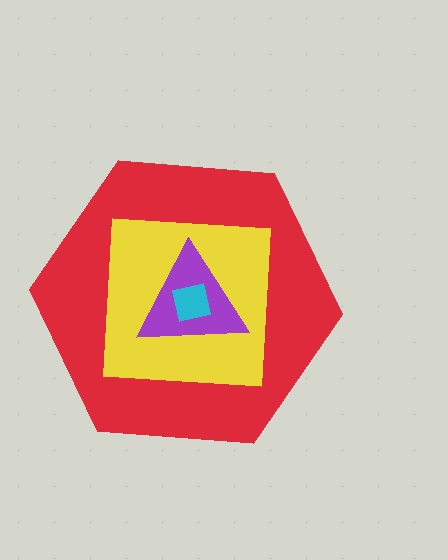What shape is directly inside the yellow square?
The purple triangle.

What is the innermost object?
The cyan square.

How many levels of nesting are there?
4.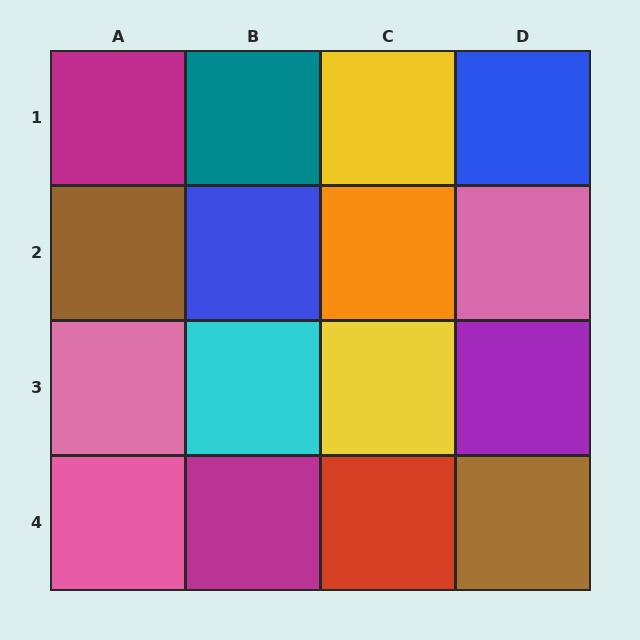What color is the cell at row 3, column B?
Cyan.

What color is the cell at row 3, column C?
Yellow.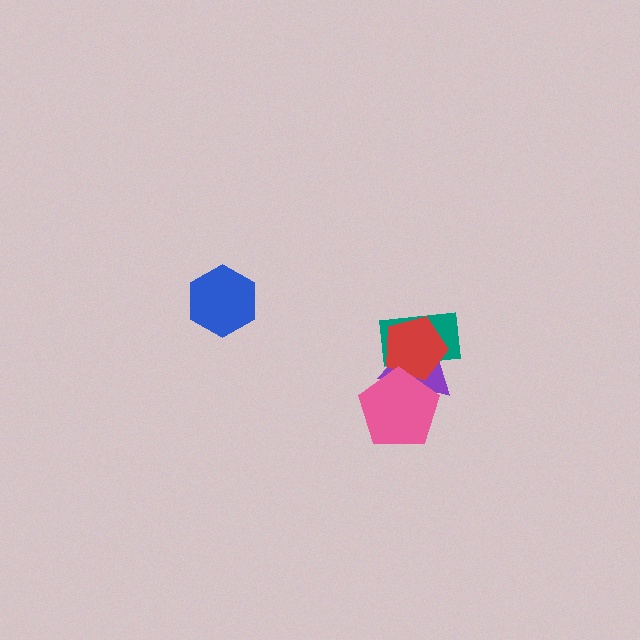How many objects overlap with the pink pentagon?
3 objects overlap with the pink pentagon.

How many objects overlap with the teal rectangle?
3 objects overlap with the teal rectangle.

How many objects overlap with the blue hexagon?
0 objects overlap with the blue hexagon.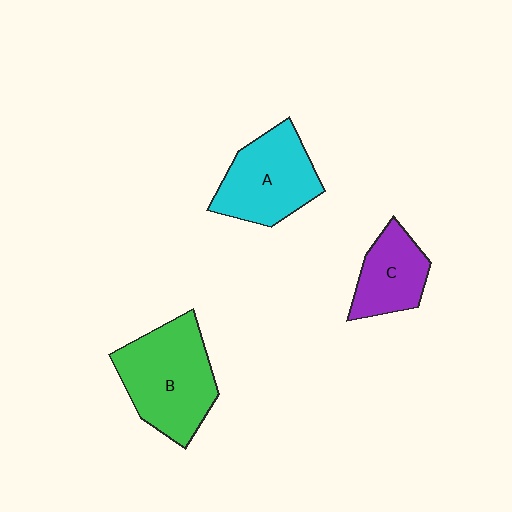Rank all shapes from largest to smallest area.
From largest to smallest: B (green), A (cyan), C (purple).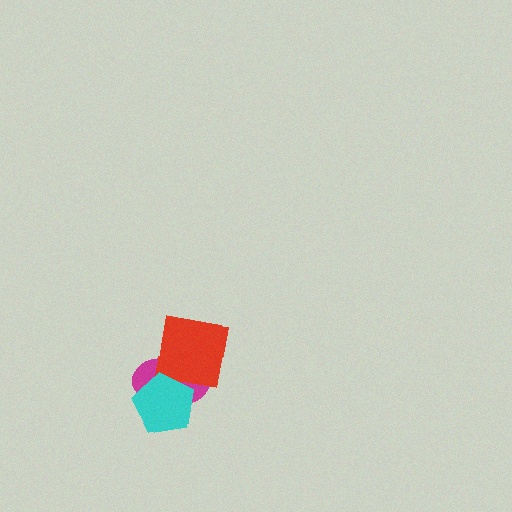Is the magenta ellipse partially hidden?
Yes, it is partially covered by another shape.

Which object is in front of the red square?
The cyan pentagon is in front of the red square.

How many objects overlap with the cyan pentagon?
2 objects overlap with the cyan pentagon.